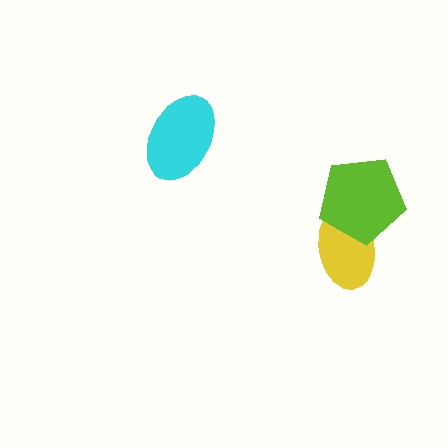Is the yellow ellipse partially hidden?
Yes, it is partially covered by another shape.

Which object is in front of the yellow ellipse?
The lime pentagon is in front of the yellow ellipse.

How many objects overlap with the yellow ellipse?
1 object overlaps with the yellow ellipse.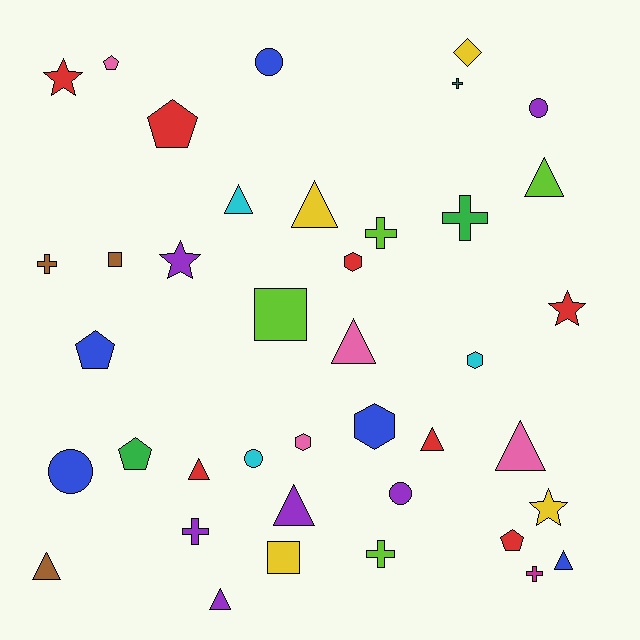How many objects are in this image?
There are 40 objects.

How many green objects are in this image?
There are 2 green objects.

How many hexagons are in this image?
There are 4 hexagons.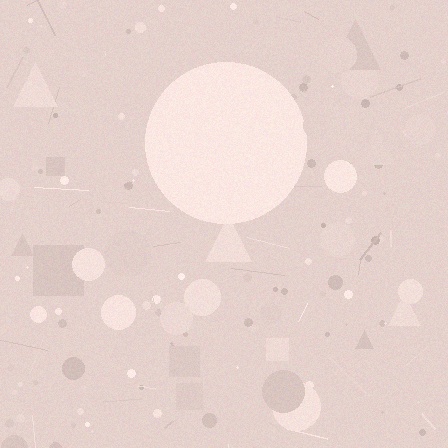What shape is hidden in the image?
A circle is hidden in the image.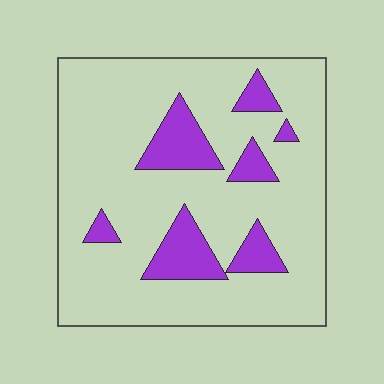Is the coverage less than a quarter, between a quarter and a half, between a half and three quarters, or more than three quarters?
Less than a quarter.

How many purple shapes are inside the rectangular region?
7.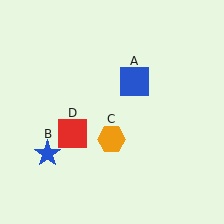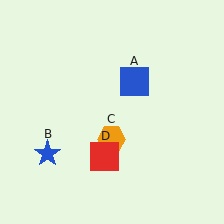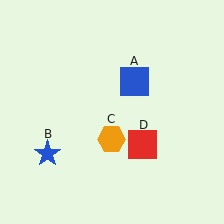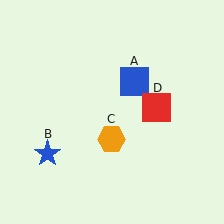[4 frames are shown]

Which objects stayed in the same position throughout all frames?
Blue square (object A) and blue star (object B) and orange hexagon (object C) remained stationary.